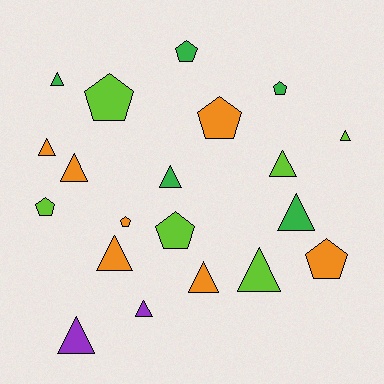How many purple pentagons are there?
There are no purple pentagons.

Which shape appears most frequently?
Triangle, with 12 objects.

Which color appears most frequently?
Orange, with 7 objects.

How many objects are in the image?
There are 20 objects.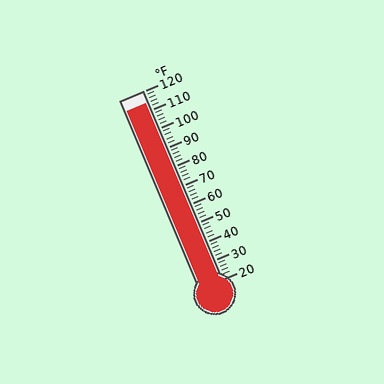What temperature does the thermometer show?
The thermometer shows approximately 114°F.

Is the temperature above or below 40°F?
The temperature is above 40°F.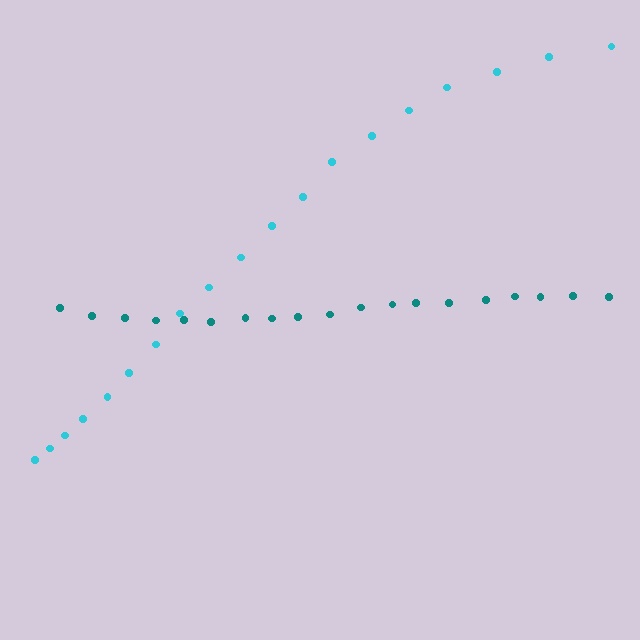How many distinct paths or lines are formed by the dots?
There are 2 distinct paths.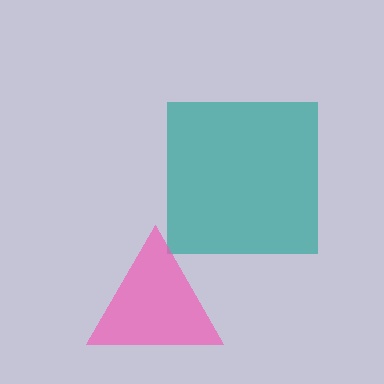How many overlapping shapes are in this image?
There are 2 overlapping shapes in the image.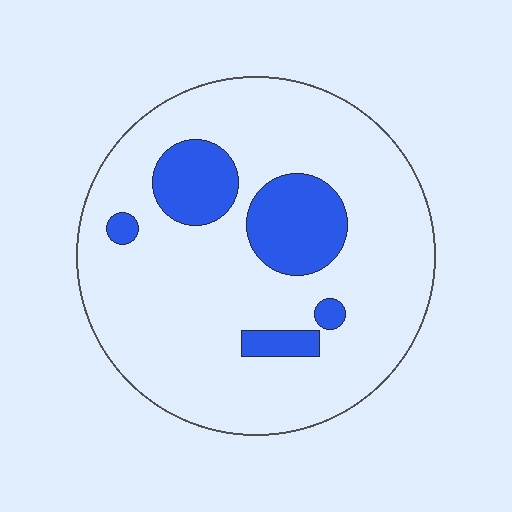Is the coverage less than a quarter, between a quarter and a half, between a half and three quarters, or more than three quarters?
Less than a quarter.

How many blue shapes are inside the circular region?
5.